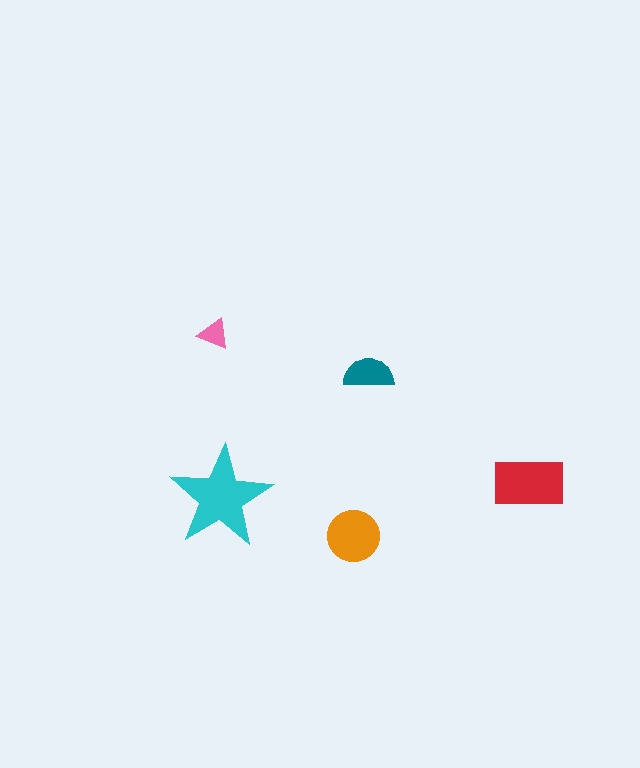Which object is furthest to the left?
The pink triangle is leftmost.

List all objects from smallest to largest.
The pink triangle, the teal semicircle, the orange circle, the red rectangle, the cyan star.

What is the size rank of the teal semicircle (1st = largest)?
4th.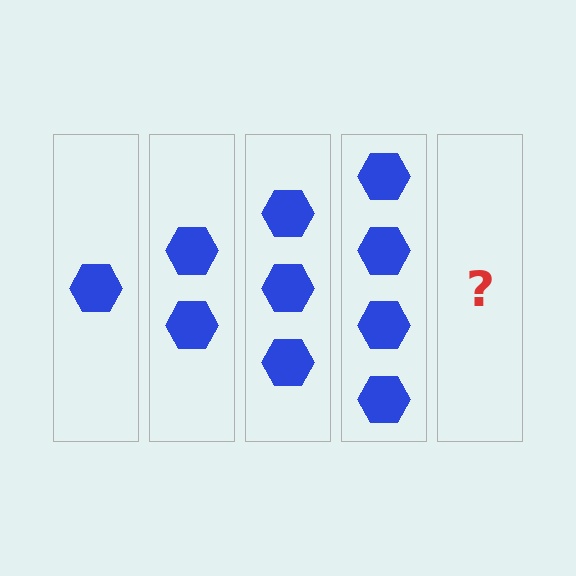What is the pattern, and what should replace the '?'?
The pattern is that each step adds one more hexagon. The '?' should be 5 hexagons.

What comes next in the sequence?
The next element should be 5 hexagons.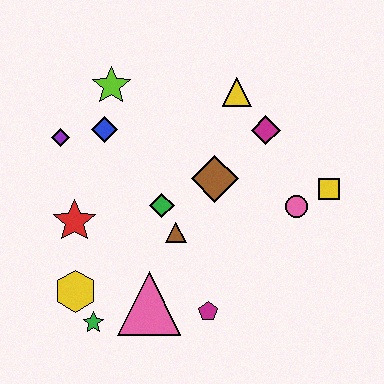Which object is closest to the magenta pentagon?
The pink triangle is closest to the magenta pentagon.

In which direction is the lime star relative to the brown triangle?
The lime star is above the brown triangle.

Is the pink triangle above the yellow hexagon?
No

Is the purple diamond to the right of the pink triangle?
No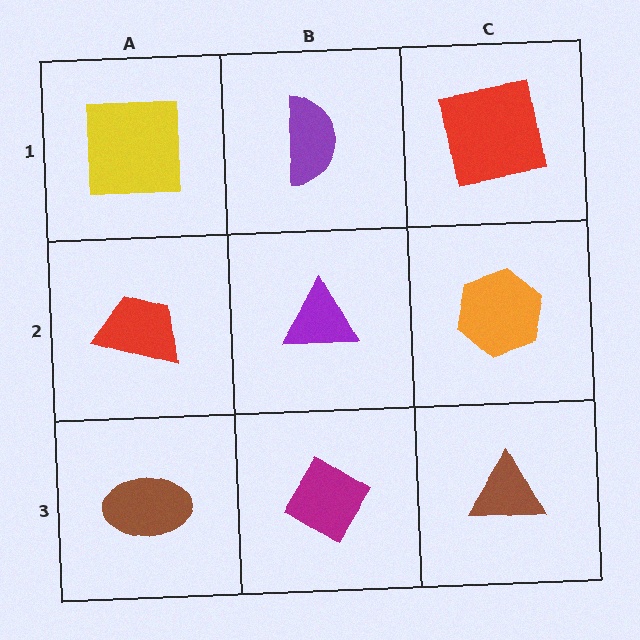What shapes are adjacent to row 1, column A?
A red trapezoid (row 2, column A), a purple semicircle (row 1, column B).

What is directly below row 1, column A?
A red trapezoid.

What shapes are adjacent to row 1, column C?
An orange hexagon (row 2, column C), a purple semicircle (row 1, column B).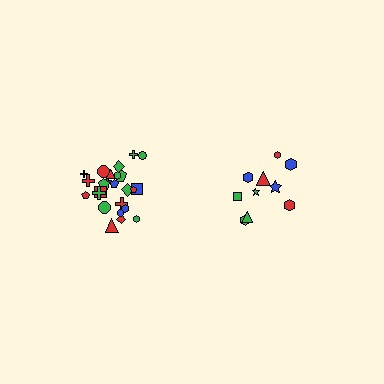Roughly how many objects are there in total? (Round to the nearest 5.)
Roughly 35 objects in total.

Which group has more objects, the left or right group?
The left group.